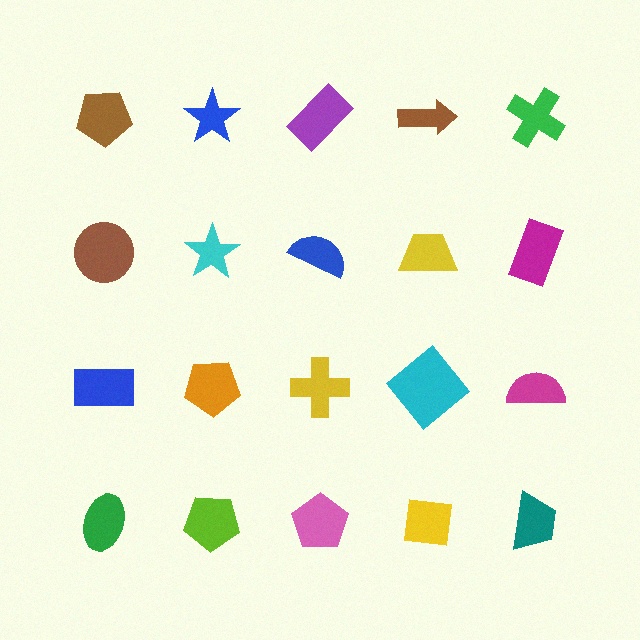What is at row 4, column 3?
A pink pentagon.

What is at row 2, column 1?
A brown circle.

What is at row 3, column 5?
A magenta semicircle.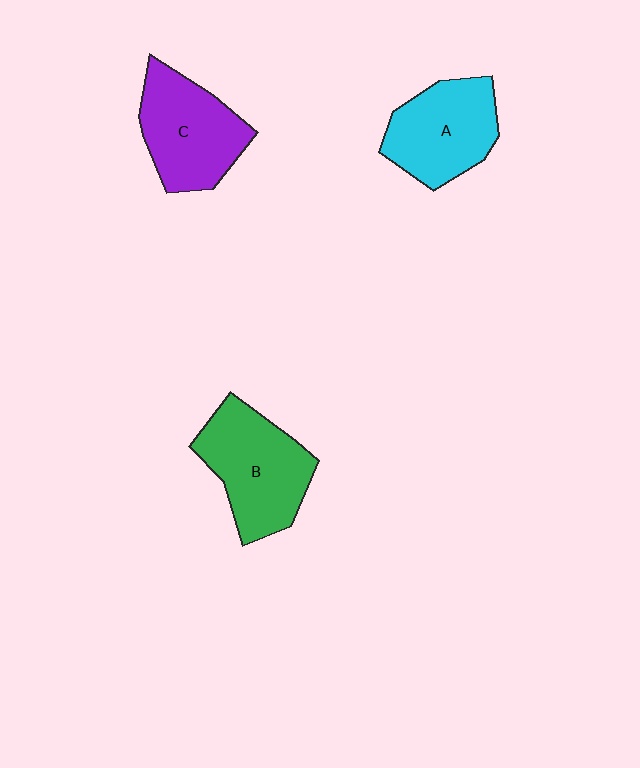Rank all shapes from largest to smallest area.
From largest to smallest: B (green), C (purple), A (cyan).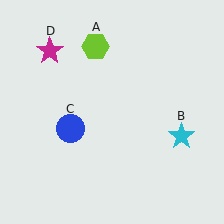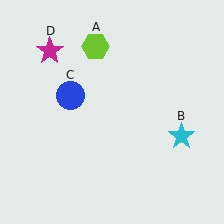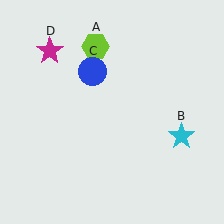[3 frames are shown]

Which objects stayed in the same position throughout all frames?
Lime hexagon (object A) and cyan star (object B) and magenta star (object D) remained stationary.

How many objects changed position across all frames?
1 object changed position: blue circle (object C).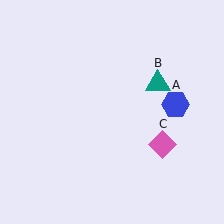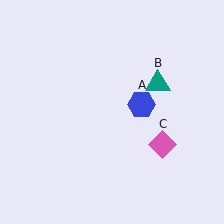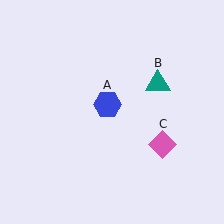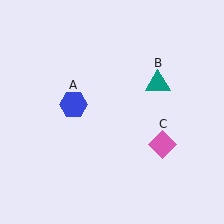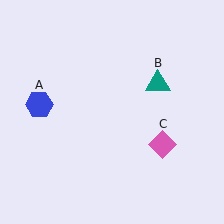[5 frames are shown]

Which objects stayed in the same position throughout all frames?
Teal triangle (object B) and pink diamond (object C) remained stationary.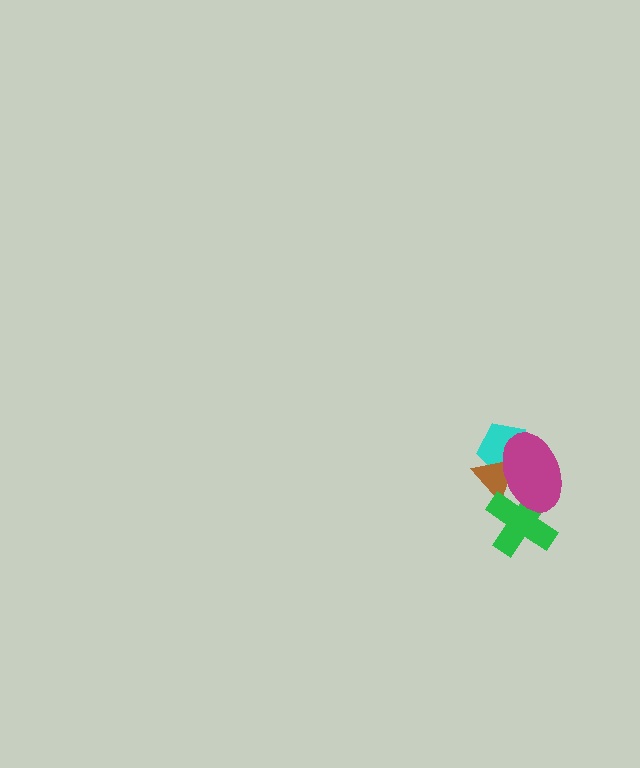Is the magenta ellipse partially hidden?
No, no other shape covers it.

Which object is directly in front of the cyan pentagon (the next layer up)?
The brown triangle is directly in front of the cyan pentagon.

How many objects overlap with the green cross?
2 objects overlap with the green cross.